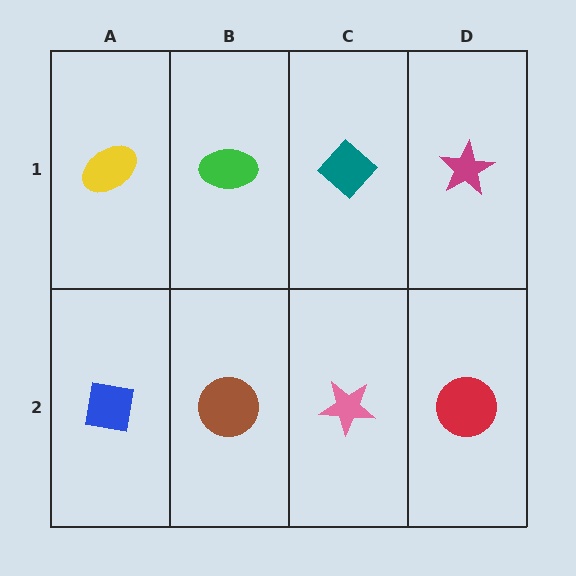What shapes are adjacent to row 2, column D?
A magenta star (row 1, column D), a pink star (row 2, column C).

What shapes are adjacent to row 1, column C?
A pink star (row 2, column C), a green ellipse (row 1, column B), a magenta star (row 1, column D).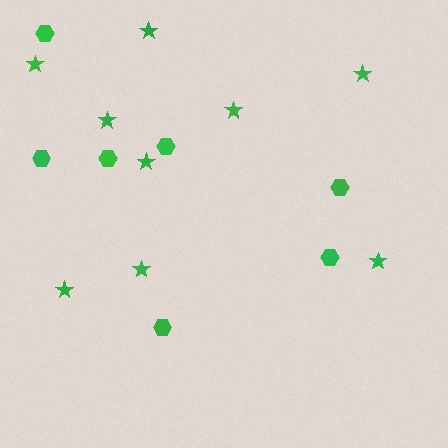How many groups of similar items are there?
There are 2 groups: one group of stars (9) and one group of hexagons (7).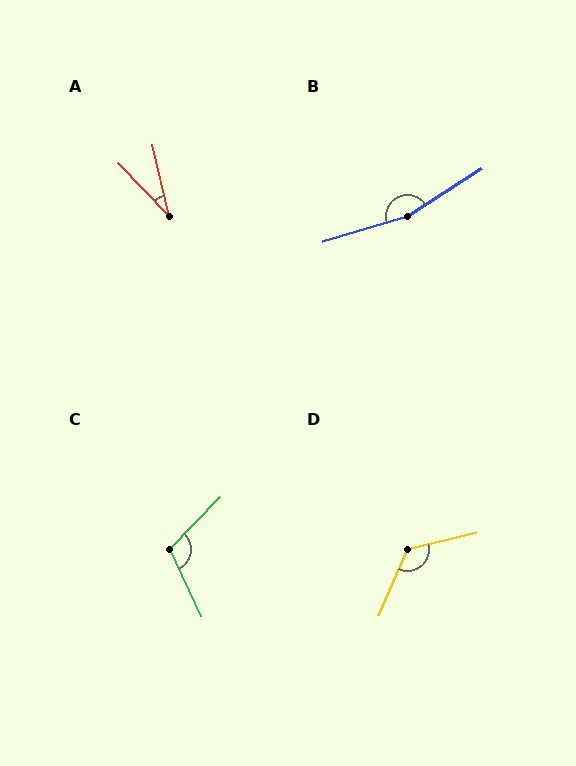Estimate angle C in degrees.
Approximately 111 degrees.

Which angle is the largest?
B, at approximately 164 degrees.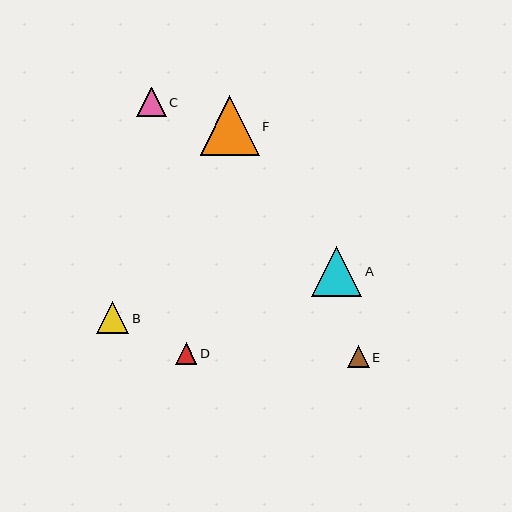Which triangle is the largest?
Triangle F is the largest with a size of approximately 59 pixels.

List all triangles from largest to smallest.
From largest to smallest: F, A, B, C, E, D.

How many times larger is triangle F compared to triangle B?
Triangle F is approximately 1.8 times the size of triangle B.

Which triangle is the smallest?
Triangle D is the smallest with a size of approximately 21 pixels.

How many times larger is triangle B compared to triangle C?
Triangle B is approximately 1.1 times the size of triangle C.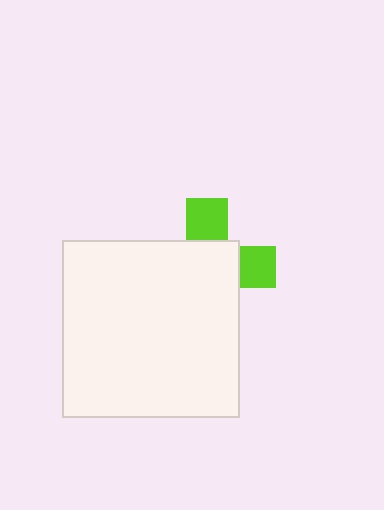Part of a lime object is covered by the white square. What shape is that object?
It is a cross.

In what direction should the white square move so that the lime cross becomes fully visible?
The white square should move toward the lower-left. That is the shortest direction to clear the overlap and leave the lime cross fully visible.